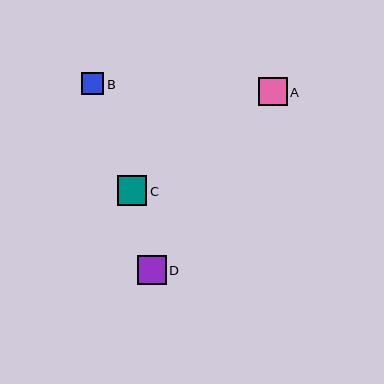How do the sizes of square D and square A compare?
Square D and square A are approximately the same size.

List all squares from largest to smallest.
From largest to smallest: C, D, A, B.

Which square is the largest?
Square C is the largest with a size of approximately 30 pixels.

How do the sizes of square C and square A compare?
Square C and square A are approximately the same size.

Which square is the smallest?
Square B is the smallest with a size of approximately 22 pixels.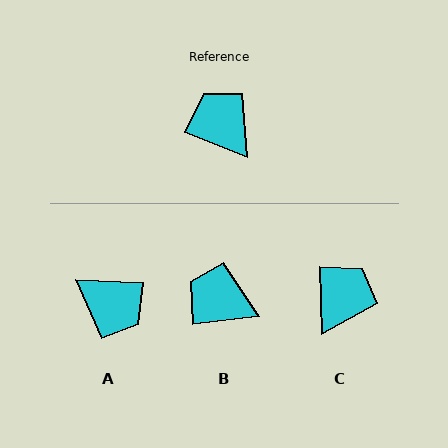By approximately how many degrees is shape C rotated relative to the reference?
Approximately 66 degrees clockwise.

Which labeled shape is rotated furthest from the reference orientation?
A, about 160 degrees away.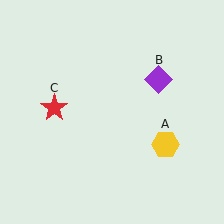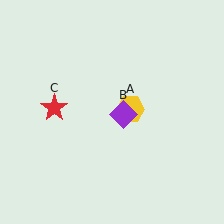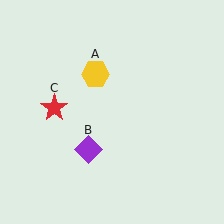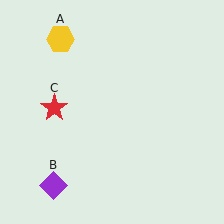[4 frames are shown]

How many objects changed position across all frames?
2 objects changed position: yellow hexagon (object A), purple diamond (object B).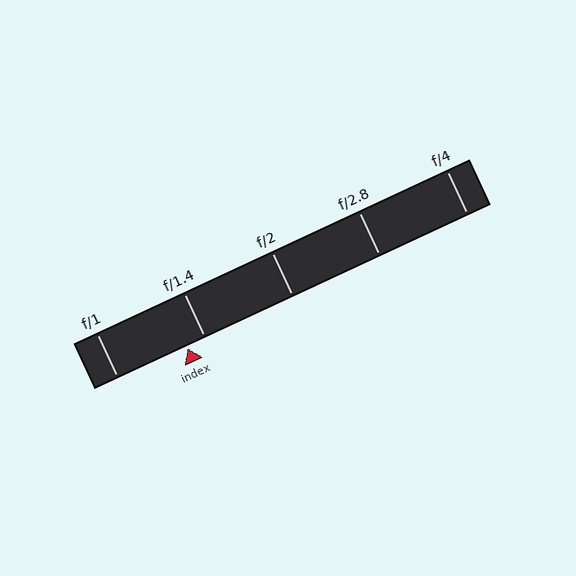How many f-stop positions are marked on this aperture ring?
There are 5 f-stop positions marked.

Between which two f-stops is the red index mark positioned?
The index mark is between f/1 and f/1.4.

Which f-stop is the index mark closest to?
The index mark is closest to f/1.4.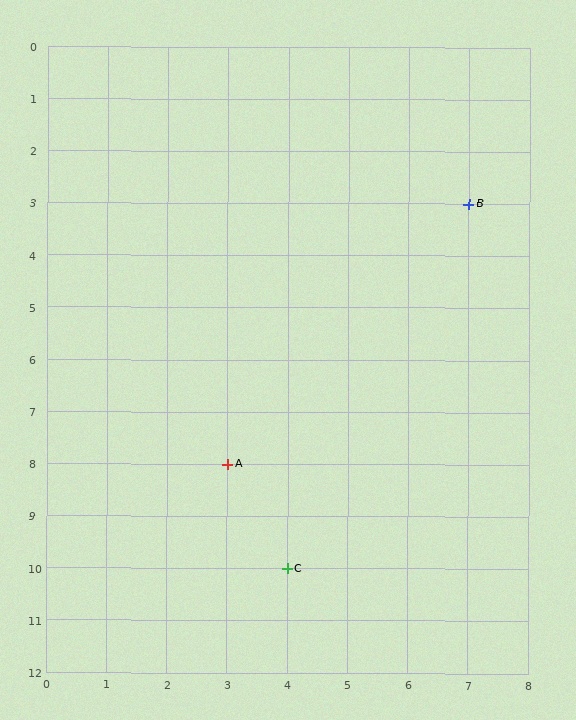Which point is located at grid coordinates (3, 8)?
Point A is at (3, 8).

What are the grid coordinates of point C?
Point C is at grid coordinates (4, 10).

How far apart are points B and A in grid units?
Points B and A are 4 columns and 5 rows apart (about 6.4 grid units diagonally).